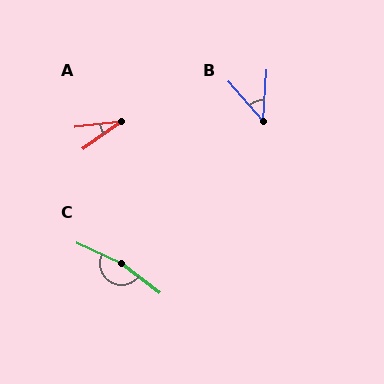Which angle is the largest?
C, at approximately 167 degrees.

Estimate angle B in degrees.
Approximately 45 degrees.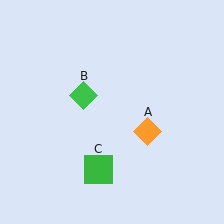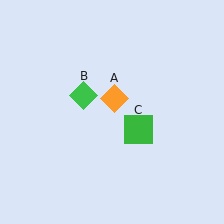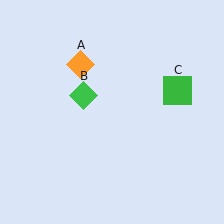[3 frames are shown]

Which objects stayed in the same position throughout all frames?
Green diamond (object B) remained stationary.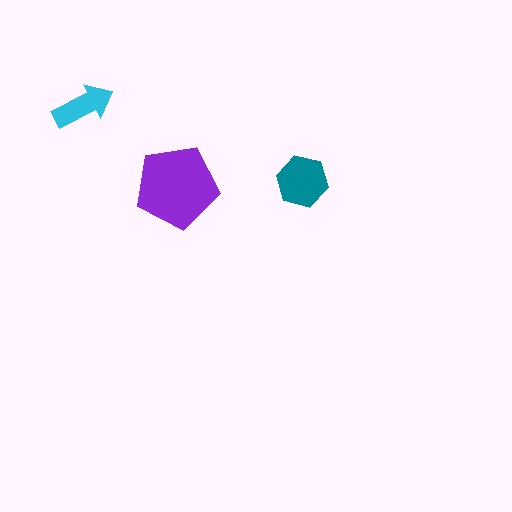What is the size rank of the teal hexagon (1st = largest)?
2nd.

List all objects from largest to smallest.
The purple pentagon, the teal hexagon, the cyan arrow.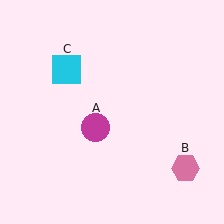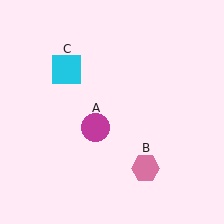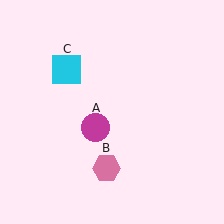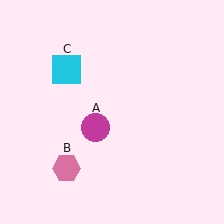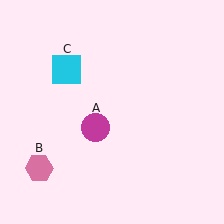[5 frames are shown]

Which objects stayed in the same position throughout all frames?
Magenta circle (object A) and cyan square (object C) remained stationary.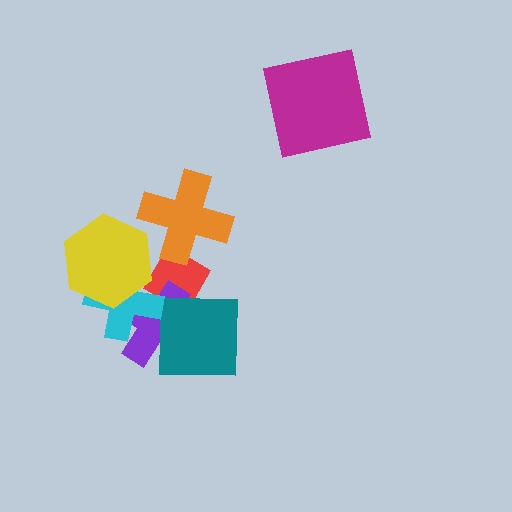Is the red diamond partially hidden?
Yes, it is partially covered by another shape.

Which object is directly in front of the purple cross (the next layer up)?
The teal square is directly in front of the purple cross.